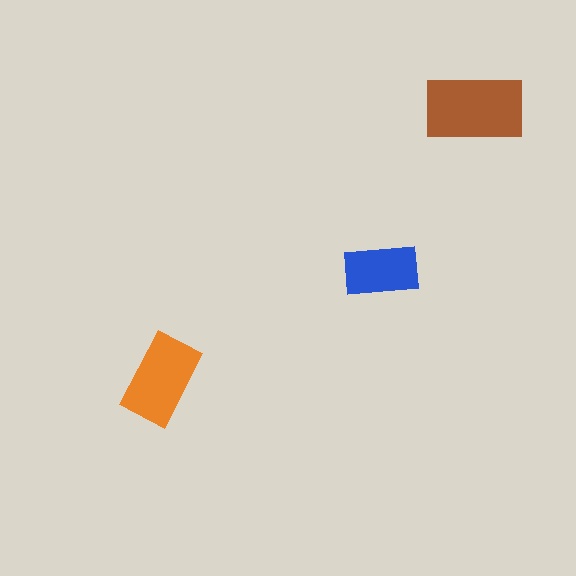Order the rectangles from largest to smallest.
the brown one, the orange one, the blue one.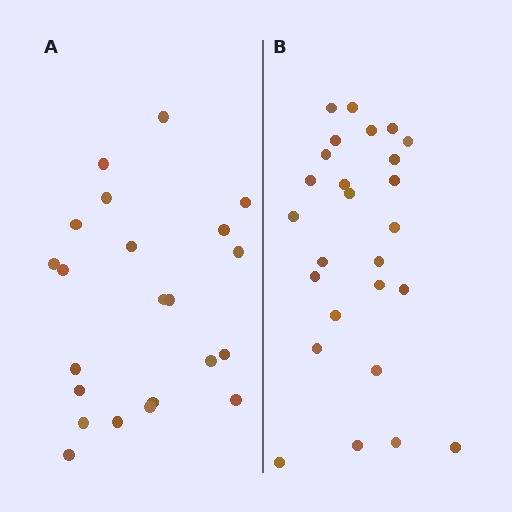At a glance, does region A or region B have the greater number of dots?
Region B (the right region) has more dots.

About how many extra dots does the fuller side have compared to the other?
Region B has about 4 more dots than region A.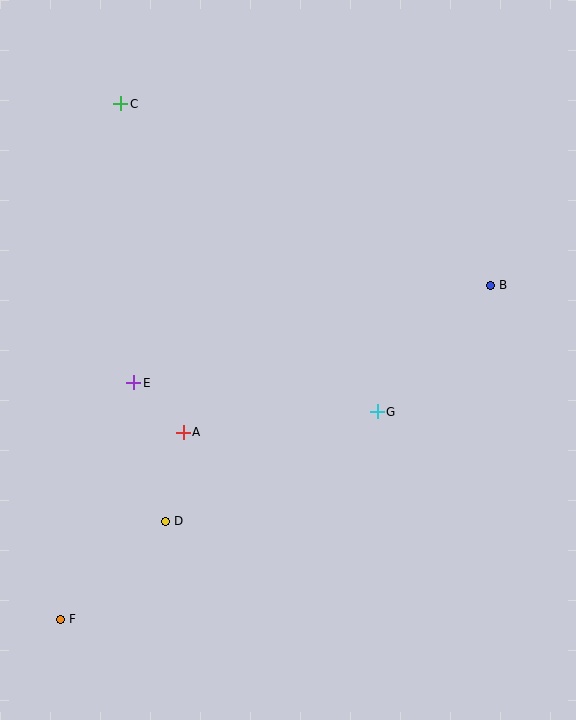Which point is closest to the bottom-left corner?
Point F is closest to the bottom-left corner.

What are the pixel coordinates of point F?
Point F is at (60, 619).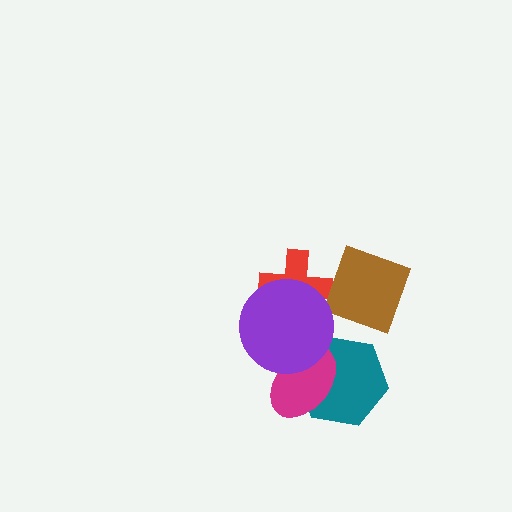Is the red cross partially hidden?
Yes, it is partially covered by another shape.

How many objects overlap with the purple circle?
3 objects overlap with the purple circle.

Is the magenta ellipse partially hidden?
Yes, it is partially covered by another shape.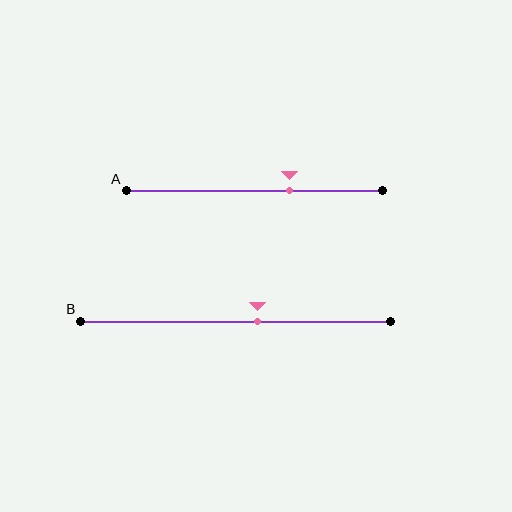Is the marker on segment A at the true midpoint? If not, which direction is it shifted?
No, the marker on segment A is shifted to the right by about 14% of the segment length.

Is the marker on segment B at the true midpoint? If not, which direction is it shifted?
No, the marker on segment B is shifted to the right by about 7% of the segment length.